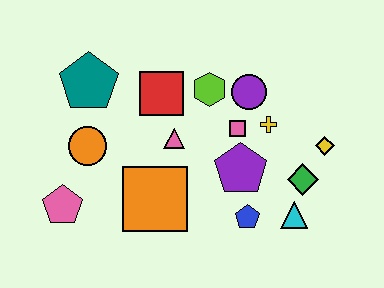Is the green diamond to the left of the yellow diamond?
Yes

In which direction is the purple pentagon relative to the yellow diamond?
The purple pentagon is to the left of the yellow diamond.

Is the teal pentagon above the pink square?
Yes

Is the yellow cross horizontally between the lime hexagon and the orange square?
No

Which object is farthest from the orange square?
The yellow diamond is farthest from the orange square.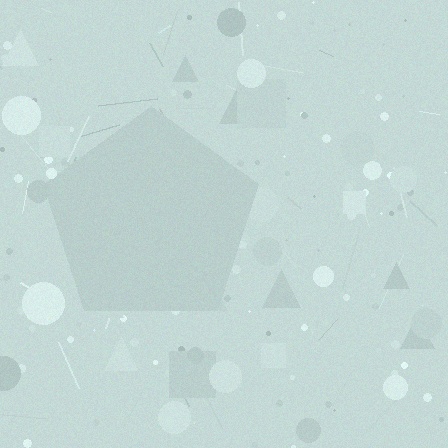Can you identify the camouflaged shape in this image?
The camouflaged shape is a pentagon.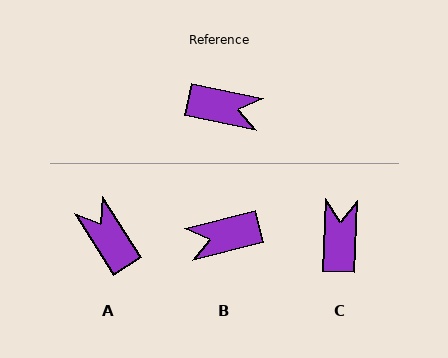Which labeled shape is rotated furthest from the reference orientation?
B, about 154 degrees away.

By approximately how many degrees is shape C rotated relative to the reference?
Approximately 99 degrees counter-clockwise.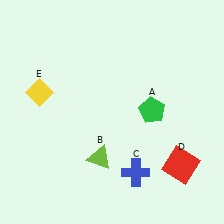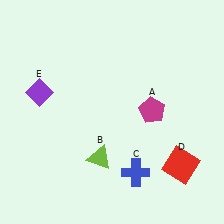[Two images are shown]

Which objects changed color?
A changed from green to magenta. E changed from yellow to purple.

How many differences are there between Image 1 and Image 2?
There are 2 differences between the two images.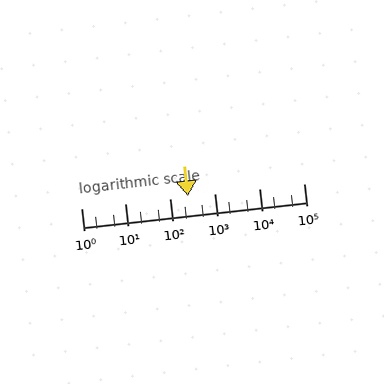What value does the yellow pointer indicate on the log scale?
The pointer indicates approximately 250.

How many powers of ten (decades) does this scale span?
The scale spans 5 decades, from 1 to 100000.